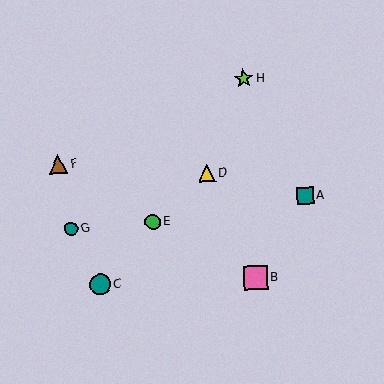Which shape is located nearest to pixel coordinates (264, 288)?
The pink square (labeled B) at (255, 278) is nearest to that location.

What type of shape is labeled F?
Shape F is a brown triangle.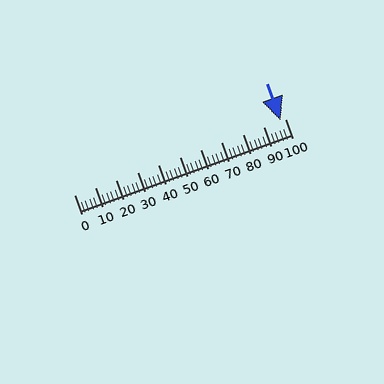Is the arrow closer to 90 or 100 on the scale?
The arrow is closer to 100.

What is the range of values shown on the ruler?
The ruler shows values from 0 to 100.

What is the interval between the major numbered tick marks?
The major tick marks are spaced 10 units apart.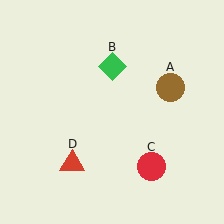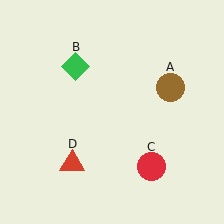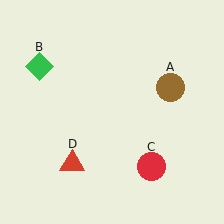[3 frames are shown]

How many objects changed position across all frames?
1 object changed position: green diamond (object B).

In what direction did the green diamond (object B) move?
The green diamond (object B) moved left.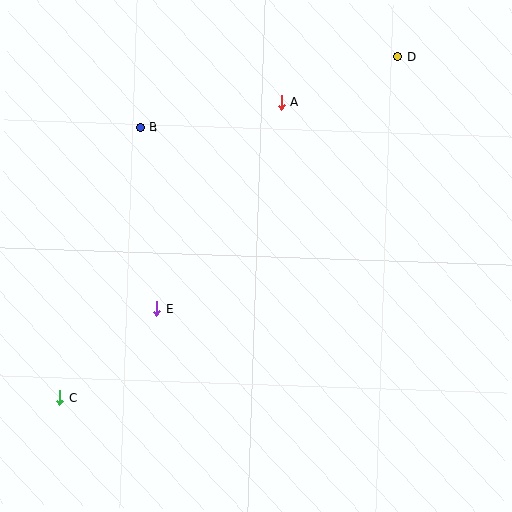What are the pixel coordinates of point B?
Point B is at (141, 127).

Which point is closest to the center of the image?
Point E at (157, 309) is closest to the center.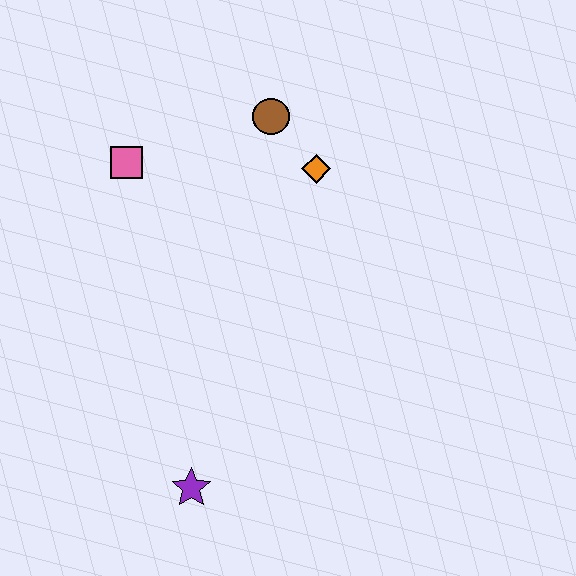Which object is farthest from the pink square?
The purple star is farthest from the pink square.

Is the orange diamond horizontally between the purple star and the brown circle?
No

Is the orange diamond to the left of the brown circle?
No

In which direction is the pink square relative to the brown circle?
The pink square is to the left of the brown circle.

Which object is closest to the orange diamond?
The brown circle is closest to the orange diamond.